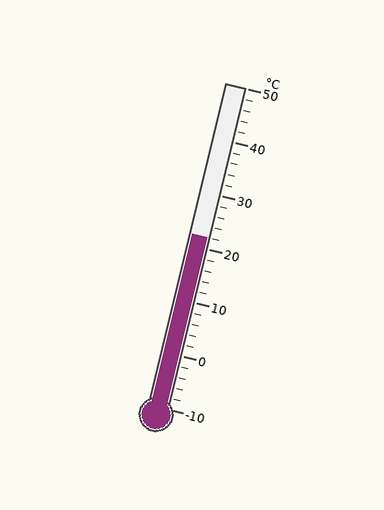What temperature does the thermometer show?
The thermometer shows approximately 22°C.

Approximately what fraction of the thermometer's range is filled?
The thermometer is filled to approximately 55% of its range.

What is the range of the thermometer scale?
The thermometer scale ranges from -10°C to 50°C.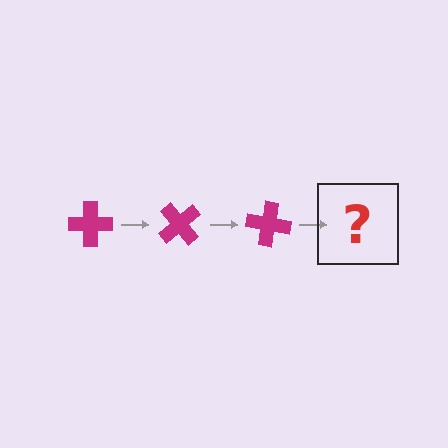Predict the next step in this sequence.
The next step is a magenta cross rotated 150 degrees.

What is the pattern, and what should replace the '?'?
The pattern is that the cross rotates 50 degrees each step. The '?' should be a magenta cross rotated 150 degrees.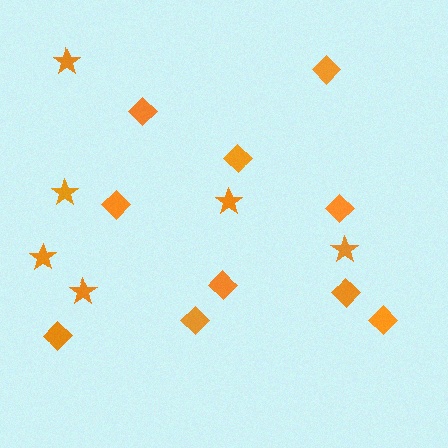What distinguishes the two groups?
There are 2 groups: one group of stars (6) and one group of diamonds (10).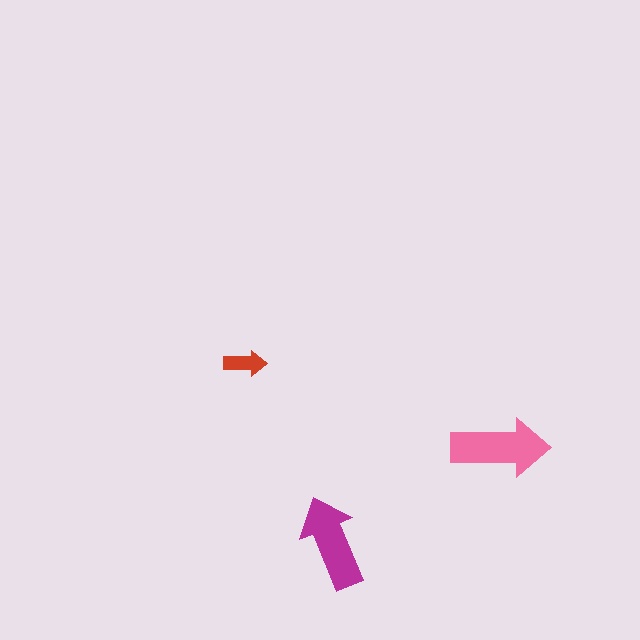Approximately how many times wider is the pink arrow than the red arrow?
About 2.5 times wider.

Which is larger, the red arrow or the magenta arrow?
The magenta one.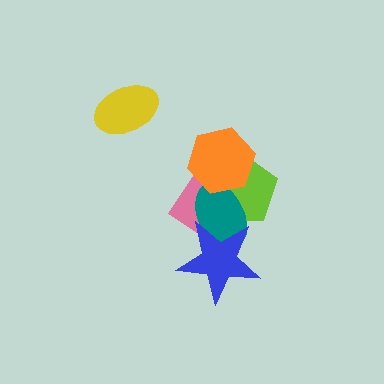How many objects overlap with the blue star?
3 objects overlap with the blue star.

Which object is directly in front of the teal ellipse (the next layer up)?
The orange hexagon is directly in front of the teal ellipse.